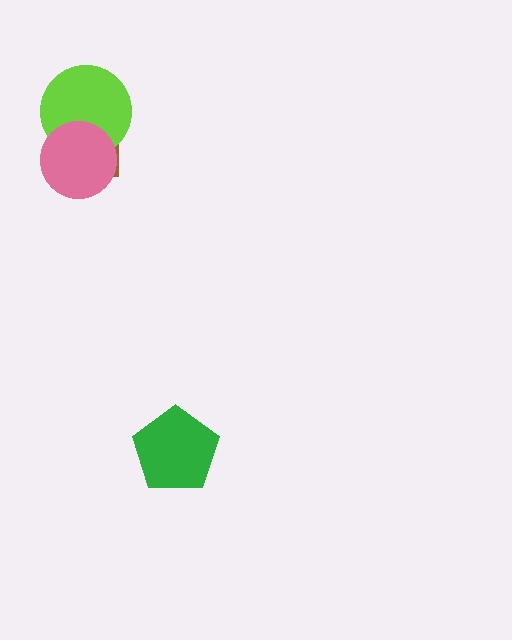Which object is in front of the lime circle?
The pink circle is in front of the lime circle.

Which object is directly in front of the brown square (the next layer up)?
The lime circle is directly in front of the brown square.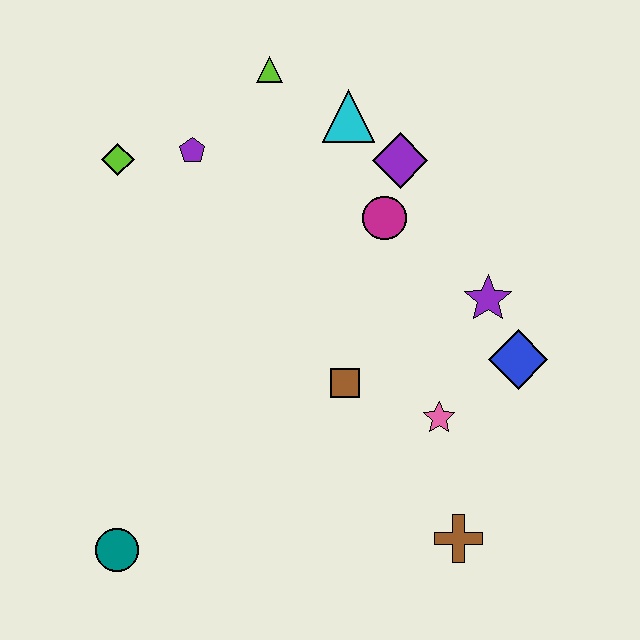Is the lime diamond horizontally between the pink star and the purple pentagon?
No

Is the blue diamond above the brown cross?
Yes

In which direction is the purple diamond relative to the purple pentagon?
The purple diamond is to the right of the purple pentagon.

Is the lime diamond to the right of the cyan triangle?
No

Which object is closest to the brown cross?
The pink star is closest to the brown cross.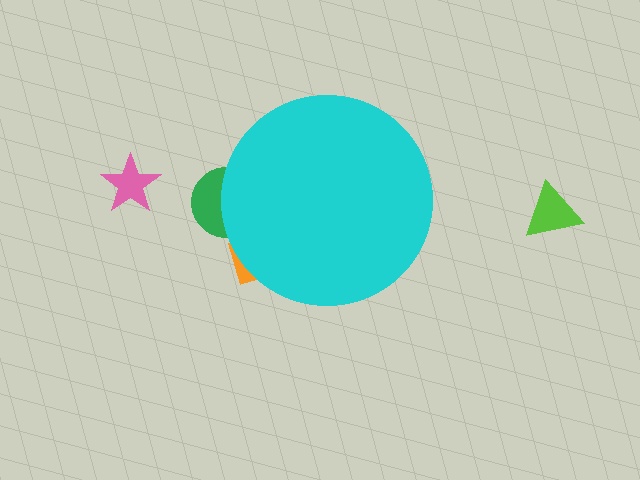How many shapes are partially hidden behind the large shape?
2 shapes are partially hidden.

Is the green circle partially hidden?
Yes, the green circle is partially hidden behind the cyan circle.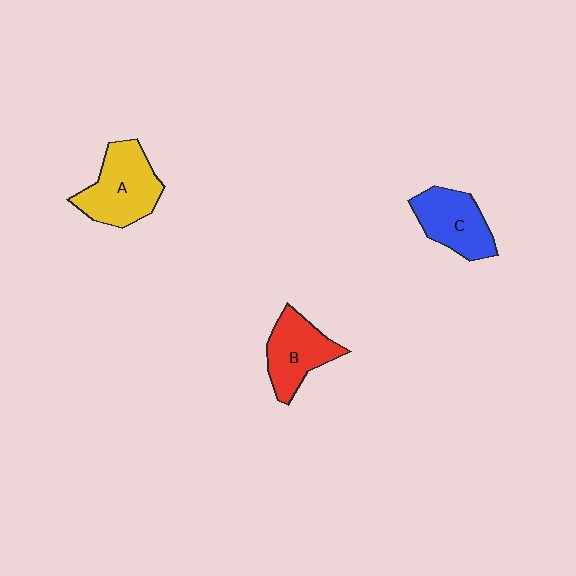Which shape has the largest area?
Shape A (yellow).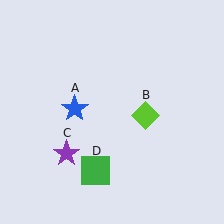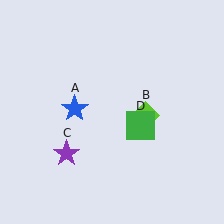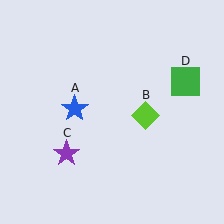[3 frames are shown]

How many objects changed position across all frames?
1 object changed position: green square (object D).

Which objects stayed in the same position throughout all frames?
Blue star (object A) and lime diamond (object B) and purple star (object C) remained stationary.